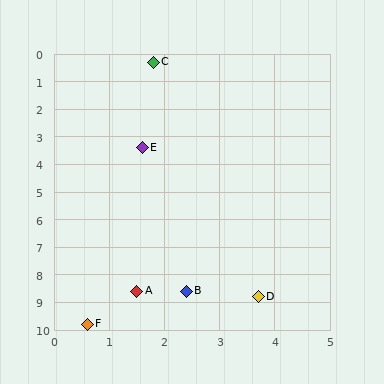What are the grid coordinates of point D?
Point D is at approximately (3.7, 8.8).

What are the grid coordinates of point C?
Point C is at approximately (1.8, 0.3).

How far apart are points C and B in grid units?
Points C and B are about 8.3 grid units apart.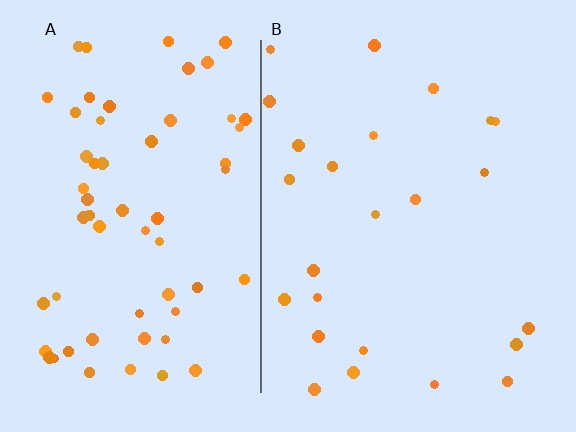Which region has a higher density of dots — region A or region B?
A (the left).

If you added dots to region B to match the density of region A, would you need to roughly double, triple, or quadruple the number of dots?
Approximately triple.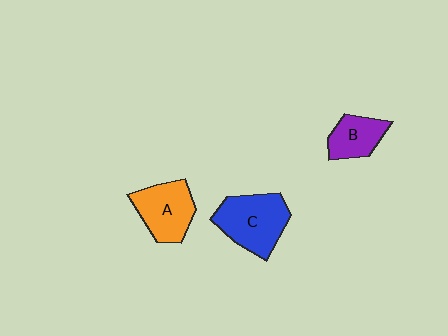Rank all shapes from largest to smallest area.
From largest to smallest: C (blue), A (orange), B (purple).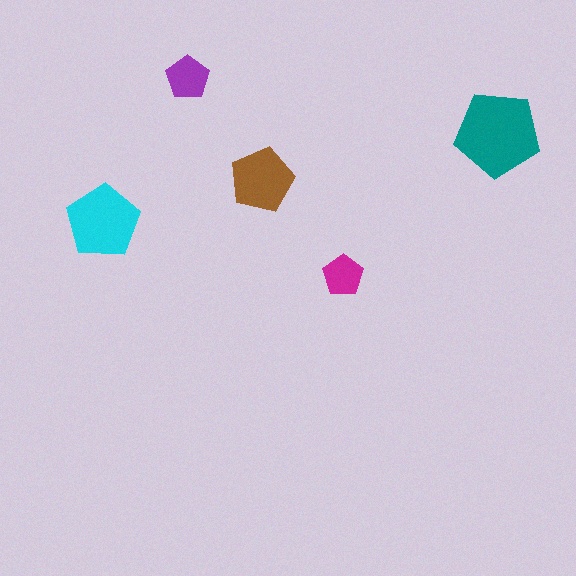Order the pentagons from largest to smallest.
the teal one, the cyan one, the brown one, the purple one, the magenta one.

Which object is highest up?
The purple pentagon is topmost.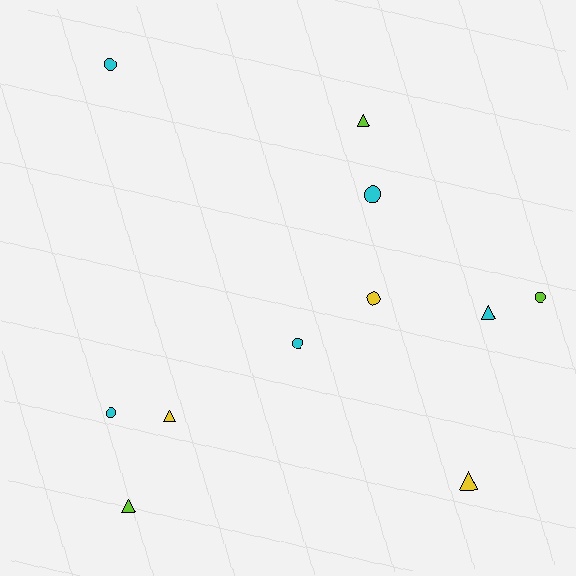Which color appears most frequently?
Cyan, with 5 objects.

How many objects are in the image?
There are 11 objects.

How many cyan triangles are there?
There is 1 cyan triangle.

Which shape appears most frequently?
Circle, with 6 objects.